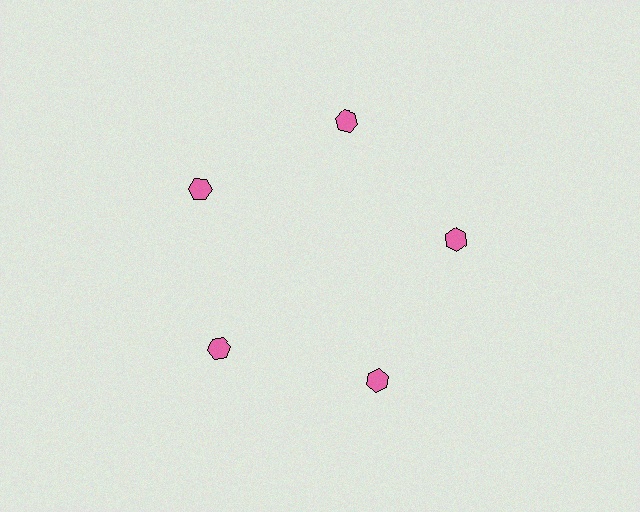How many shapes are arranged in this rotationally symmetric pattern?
There are 5 shapes, arranged in 5 groups of 1.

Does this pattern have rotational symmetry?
Yes, this pattern has 5-fold rotational symmetry. It looks the same after rotating 72 degrees around the center.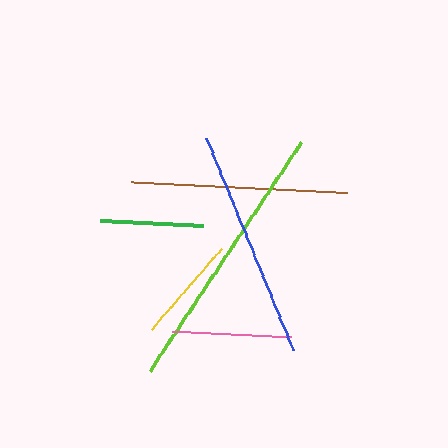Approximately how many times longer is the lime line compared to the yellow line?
The lime line is approximately 2.6 times the length of the yellow line.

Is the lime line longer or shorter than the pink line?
The lime line is longer than the pink line.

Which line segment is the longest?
The lime line is the longest at approximately 274 pixels.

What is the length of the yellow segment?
The yellow segment is approximately 106 pixels long.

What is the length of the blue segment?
The blue segment is approximately 229 pixels long.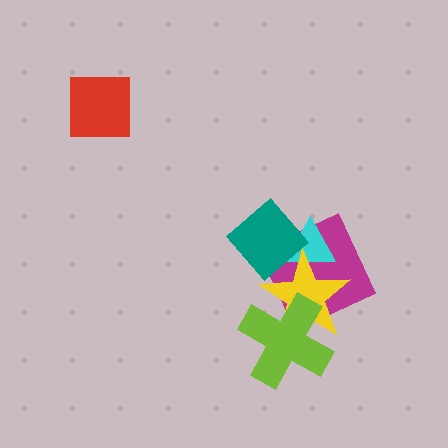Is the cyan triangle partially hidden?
Yes, it is partially covered by another shape.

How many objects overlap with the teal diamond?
3 objects overlap with the teal diamond.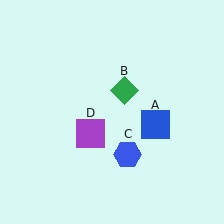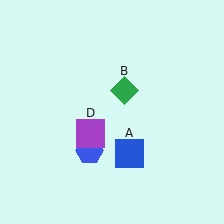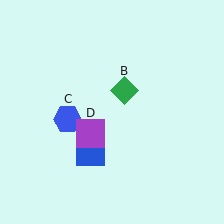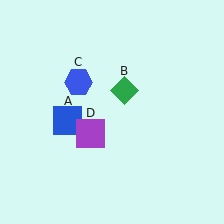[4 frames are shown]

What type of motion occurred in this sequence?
The blue square (object A), blue hexagon (object C) rotated clockwise around the center of the scene.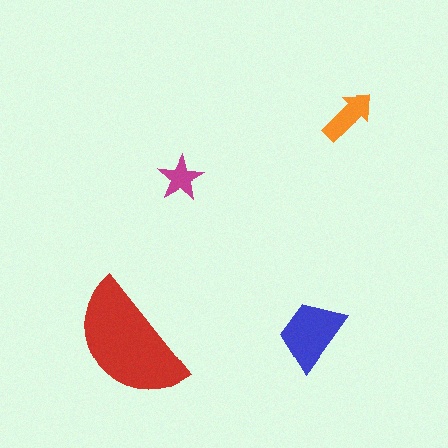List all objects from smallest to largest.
The magenta star, the orange arrow, the blue trapezoid, the red semicircle.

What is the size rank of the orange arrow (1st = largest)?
3rd.